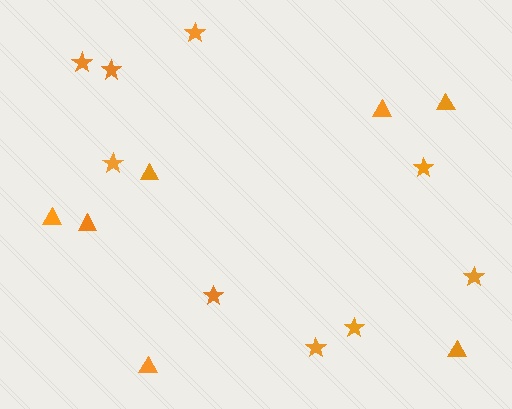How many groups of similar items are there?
There are 2 groups: one group of stars (9) and one group of triangles (7).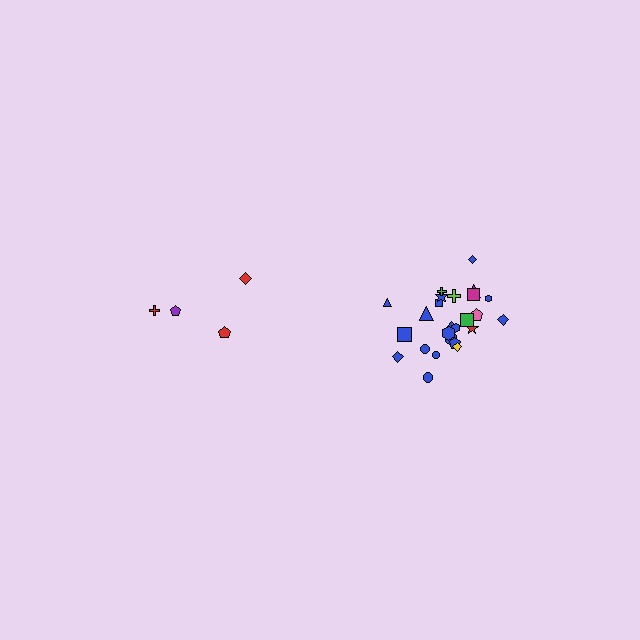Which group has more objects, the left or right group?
The right group.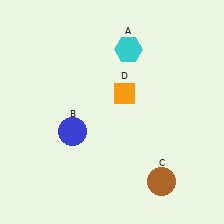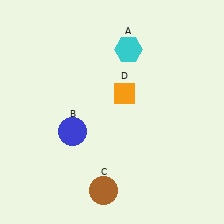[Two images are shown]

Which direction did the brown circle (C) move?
The brown circle (C) moved left.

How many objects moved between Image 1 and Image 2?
1 object moved between the two images.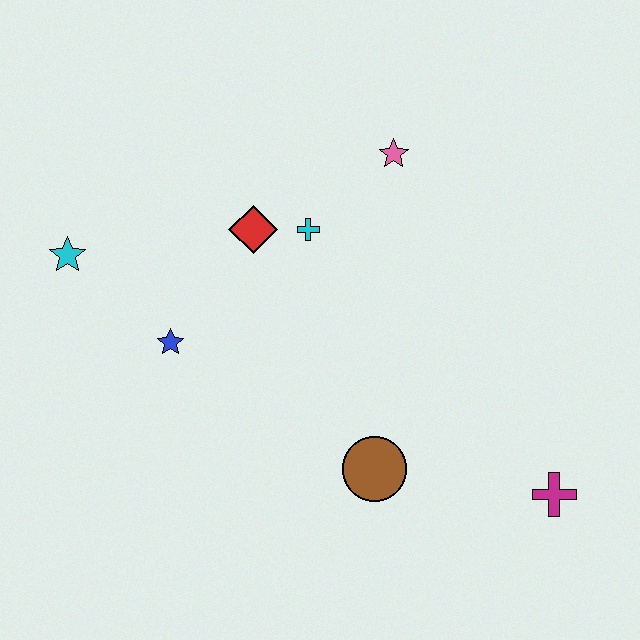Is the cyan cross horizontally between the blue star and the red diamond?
No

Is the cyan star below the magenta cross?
No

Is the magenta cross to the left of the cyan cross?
No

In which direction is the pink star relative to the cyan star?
The pink star is to the right of the cyan star.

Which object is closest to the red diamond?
The cyan cross is closest to the red diamond.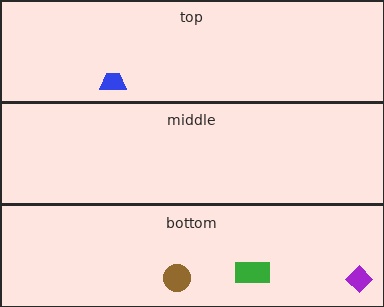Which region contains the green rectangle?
The bottom region.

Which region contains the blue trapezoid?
The top region.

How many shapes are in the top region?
1.